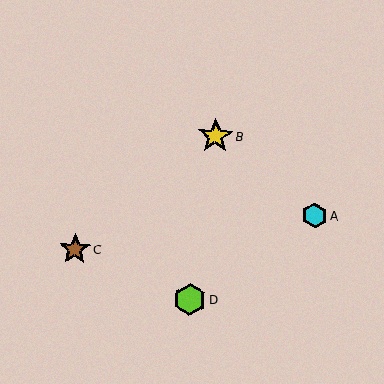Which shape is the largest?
The yellow star (labeled B) is the largest.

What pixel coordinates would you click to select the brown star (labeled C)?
Click at (75, 249) to select the brown star C.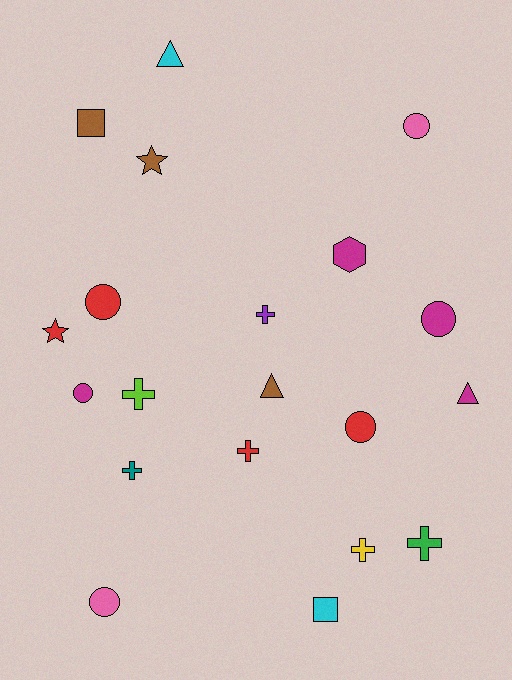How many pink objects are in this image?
There are 2 pink objects.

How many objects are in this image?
There are 20 objects.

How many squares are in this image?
There are 2 squares.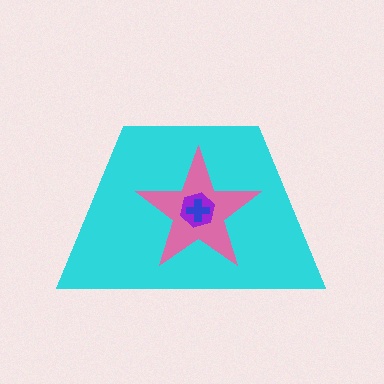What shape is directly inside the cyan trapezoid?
The pink star.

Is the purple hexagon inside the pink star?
Yes.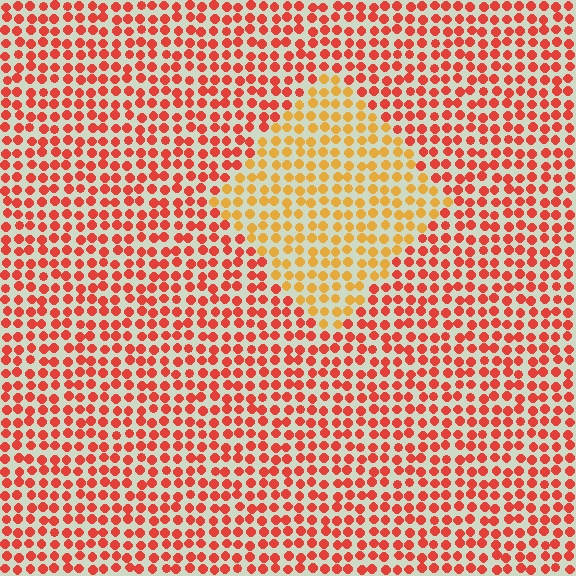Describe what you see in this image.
The image is filled with small red elements in a uniform arrangement. A diamond-shaped region is visible where the elements are tinted to a slightly different hue, forming a subtle color boundary.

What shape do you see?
I see a diamond.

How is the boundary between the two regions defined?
The boundary is defined purely by a slight shift in hue (about 37 degrees). Spacing, size, and orientation are identical on both sides.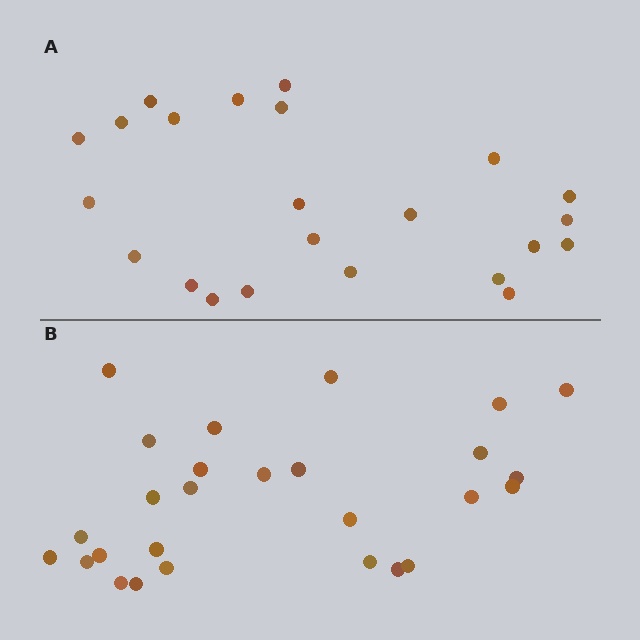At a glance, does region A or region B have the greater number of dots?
Region B (the bottom region) has more dots.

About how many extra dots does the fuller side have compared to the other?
Region B has about 4 more dots than region A.